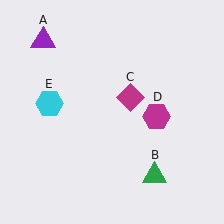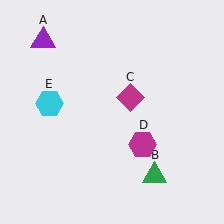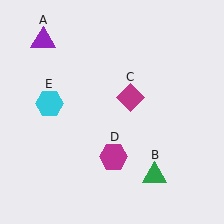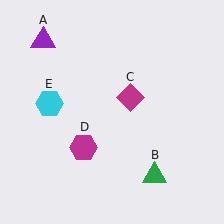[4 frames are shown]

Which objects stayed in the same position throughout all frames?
Purple triangle (object A) and green triangle (object B) and magenta diamond (object C) and cyan hexagon (object E) remained stationary.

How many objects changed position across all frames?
1 object changed position: magenta hexagon (object D).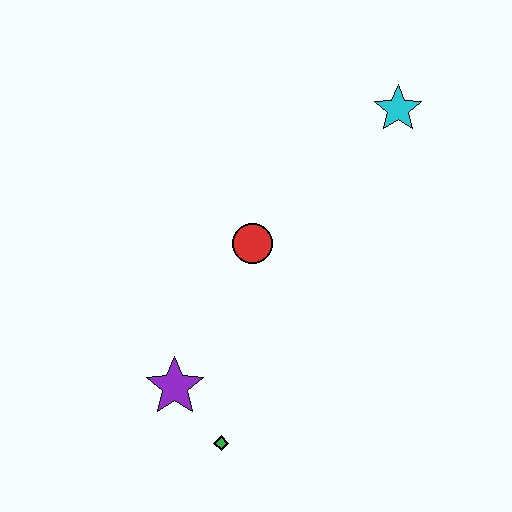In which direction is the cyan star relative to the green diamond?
The cyan star is above the green diamond.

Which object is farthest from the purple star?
The cyan star is farthest from the purple star.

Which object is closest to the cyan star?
The red circle is closest to the cyan star.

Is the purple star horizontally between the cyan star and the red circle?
No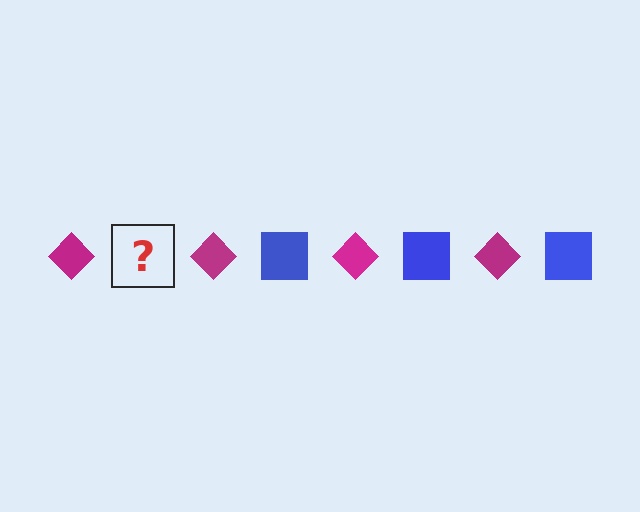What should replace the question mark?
The question mark should be replaced with a blue square.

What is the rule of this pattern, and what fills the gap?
The rule is that the pattern alternates between magenta diamond and blue square. The gap should be filled with a blue square.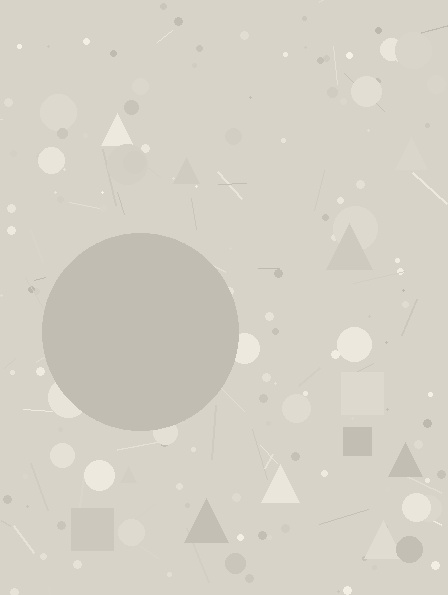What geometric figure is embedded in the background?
A circle is embedded in the background.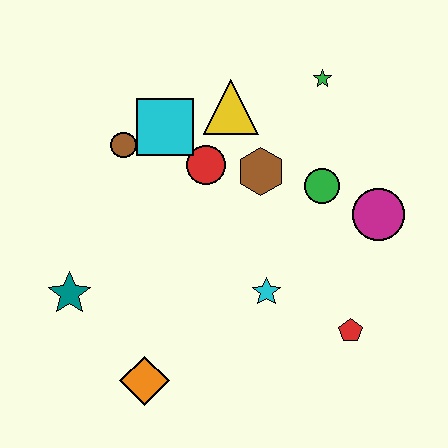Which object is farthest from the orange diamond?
The green star is farthest from the orange diamond.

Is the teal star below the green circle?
Yes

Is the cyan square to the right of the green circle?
No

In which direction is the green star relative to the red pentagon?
The green star is above the red pentagon.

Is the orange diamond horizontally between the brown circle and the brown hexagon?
Yes